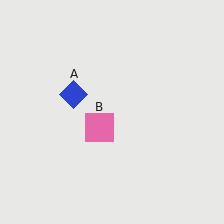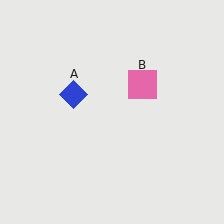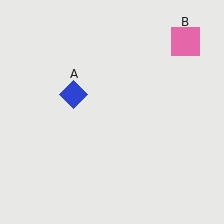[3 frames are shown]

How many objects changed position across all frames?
1 object changed position: pink square (object B).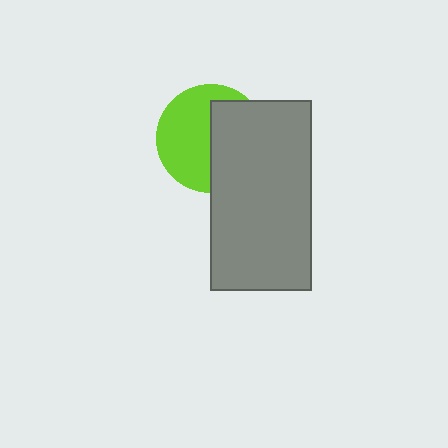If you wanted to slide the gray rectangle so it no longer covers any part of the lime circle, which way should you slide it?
Slide it right — that is the most direct way to separate the two shapes.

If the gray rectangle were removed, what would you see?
You would see the complete lime circle.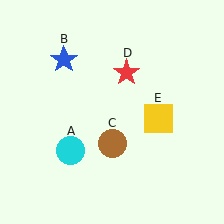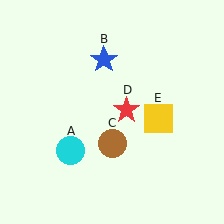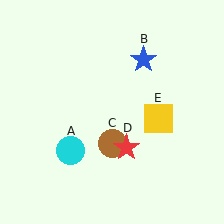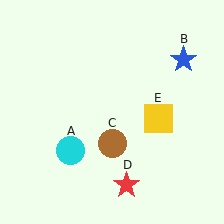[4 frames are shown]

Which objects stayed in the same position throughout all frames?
Cyan circle (object A) and brown circle (object C) and yellow square (object E) remained stationary.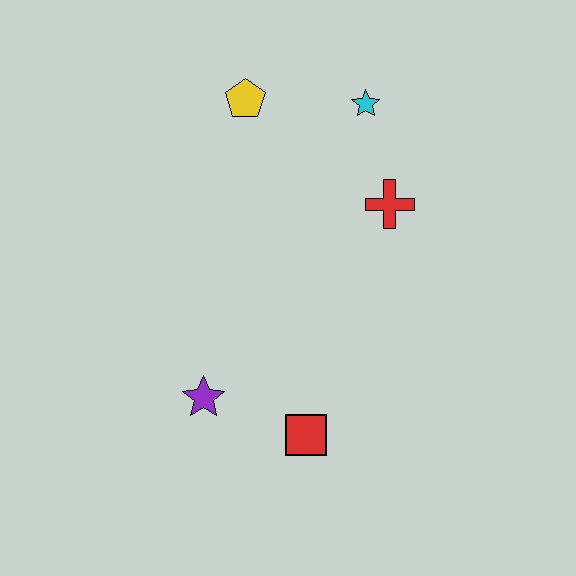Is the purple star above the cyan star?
No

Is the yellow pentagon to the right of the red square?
No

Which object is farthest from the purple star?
The cyan star is farthest from the purple star.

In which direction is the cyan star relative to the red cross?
The cyan star is above the red cross.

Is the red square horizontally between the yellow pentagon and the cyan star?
Yes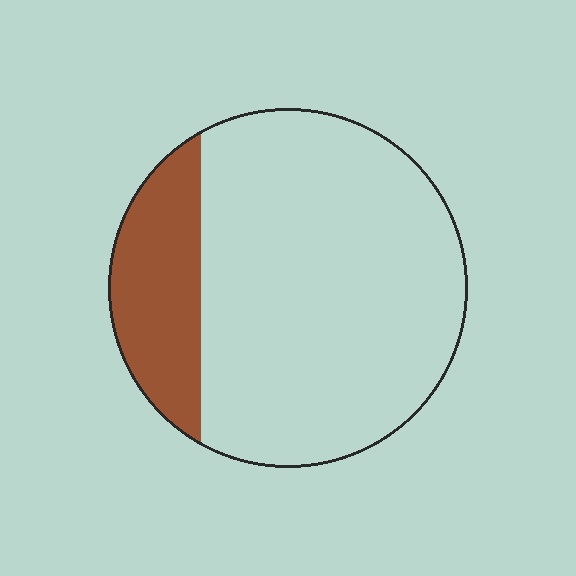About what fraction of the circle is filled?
About one fifth (1/5).